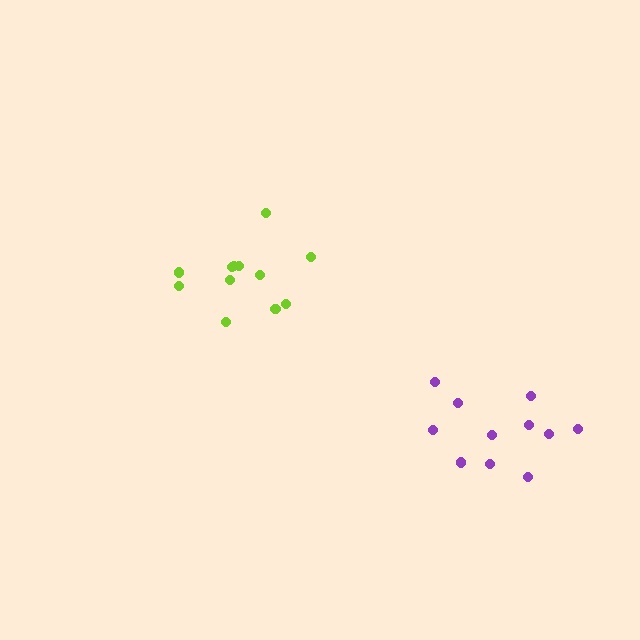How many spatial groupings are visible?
There are 2 spatial groupings.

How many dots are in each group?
Group 1: 11 dots, Group 2: 12 dots (23 total).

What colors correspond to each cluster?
The clusters are colored: purple, lime.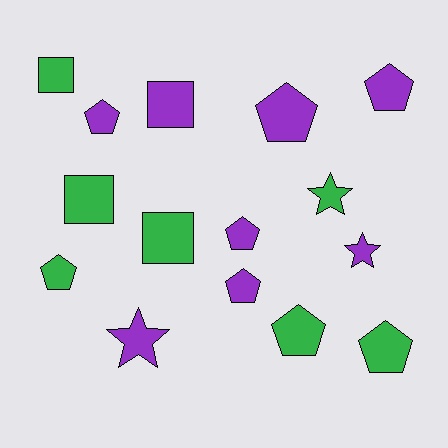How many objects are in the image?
There are 15 objects.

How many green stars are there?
There is 1 green star.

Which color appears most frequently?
Purple, with 8 objects.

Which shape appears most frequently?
Pentagon, with 8 objects.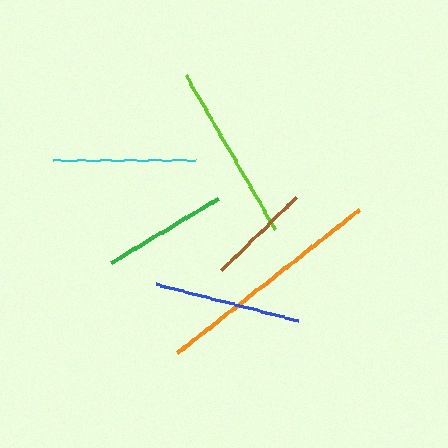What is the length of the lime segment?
The lime segment is approximately 178 pixels long.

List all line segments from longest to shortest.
From longest to shortest: orange, lime, blue, cyan, green, brown.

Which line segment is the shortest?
The brown line is the shortest at approximately 104 pixels.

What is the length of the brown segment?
The brown segment is approximately 104 pixels long.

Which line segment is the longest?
The orange line is the longest at approximately 231 pixels.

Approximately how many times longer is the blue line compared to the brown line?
The blue line is approximately 1.4 times the length of the brown line.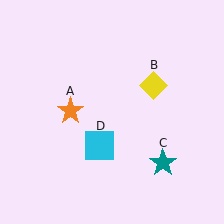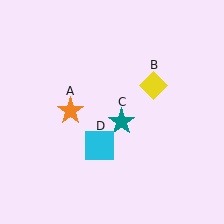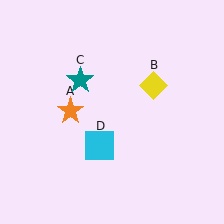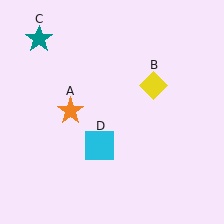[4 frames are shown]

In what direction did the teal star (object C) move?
The teal star (object C) moved up and to the left.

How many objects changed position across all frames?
1 object changed position: teal star (object C).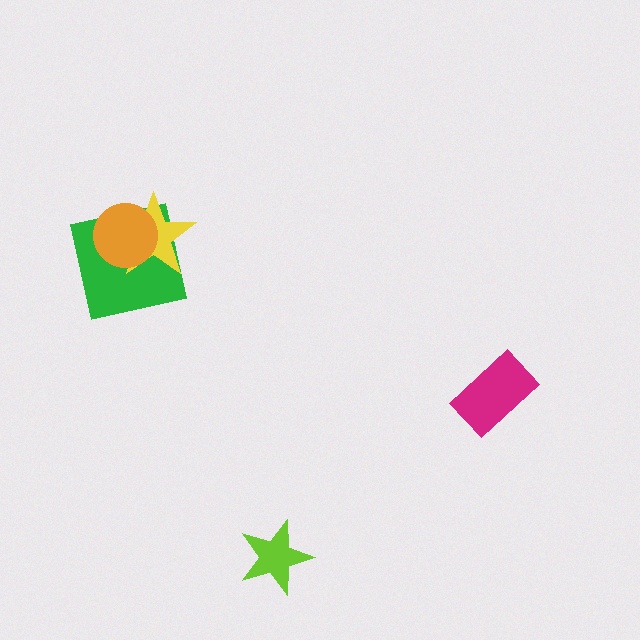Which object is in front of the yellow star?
The orange circle is in front of the yellow star.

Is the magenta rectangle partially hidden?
No, no other shape covers it.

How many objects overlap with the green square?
2 objects overlap with the green square.